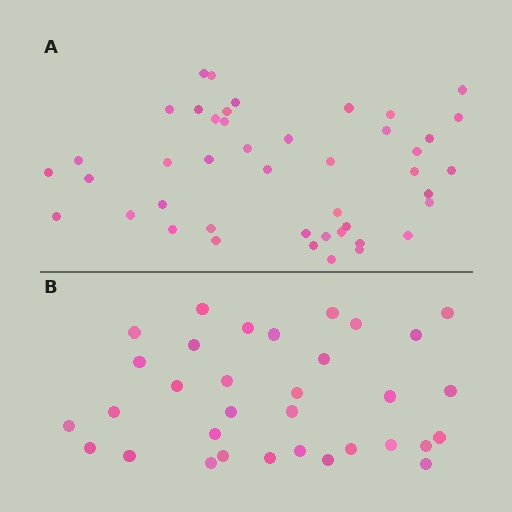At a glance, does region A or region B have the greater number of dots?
Region A (the top region) has more dots.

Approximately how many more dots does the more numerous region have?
Region A has roughly 12 or so more dots than region B.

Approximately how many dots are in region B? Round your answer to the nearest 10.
About 30 dots. (The exact count is 33, which rounds to 30.)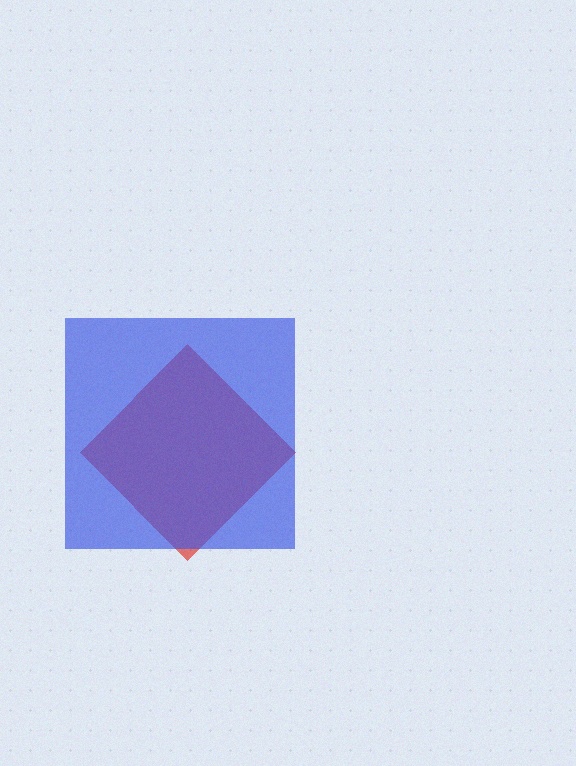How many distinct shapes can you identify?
There are 2 distinct shapes: a red diamond, a blue square.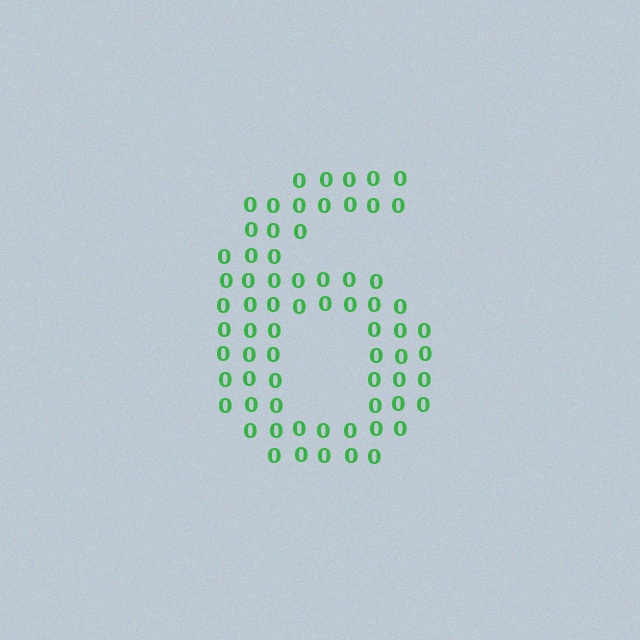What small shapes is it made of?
It is made of small digit 0's.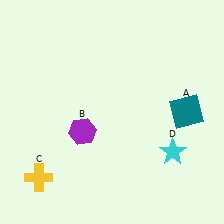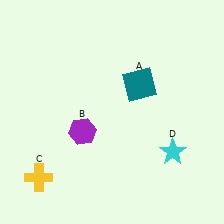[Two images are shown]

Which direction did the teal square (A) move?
The teal square (A) moved left.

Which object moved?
The teal square (A) moved left.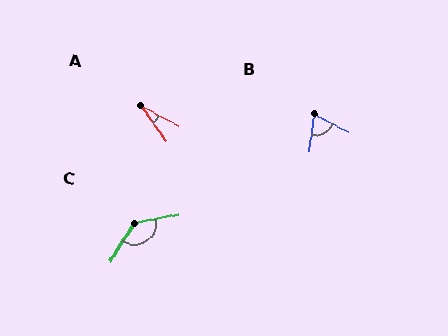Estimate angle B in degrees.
Approximately 71 degrees.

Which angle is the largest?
C, at approximately 134 degrees.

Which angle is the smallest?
A, at approximately 26 degrees.